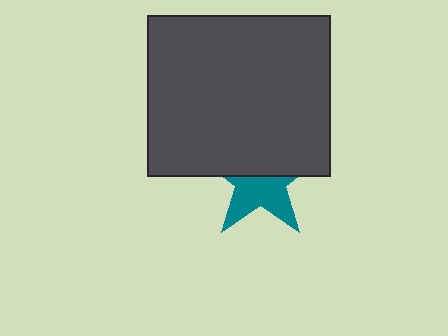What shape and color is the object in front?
The object in front is a dark gray rectangle.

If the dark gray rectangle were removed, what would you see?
You would see the complete teal star.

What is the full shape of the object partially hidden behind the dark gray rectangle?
The partially hidden object is a teal star.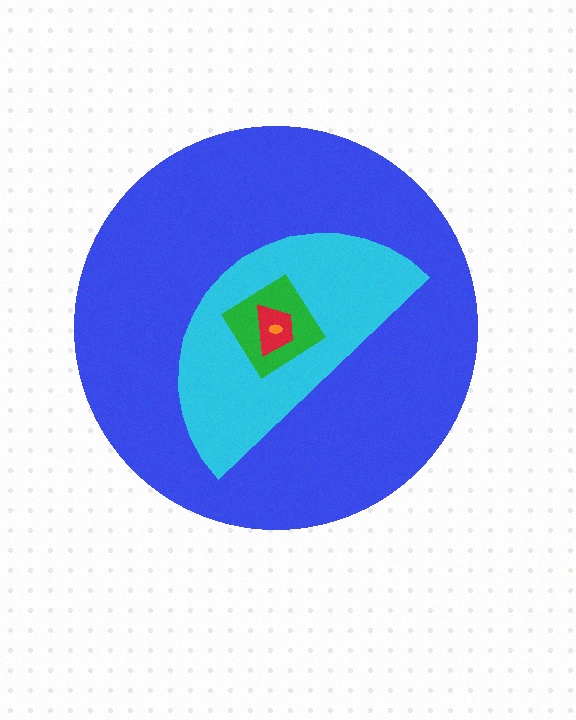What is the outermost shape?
The blue circle.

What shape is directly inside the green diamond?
The red trapezoid.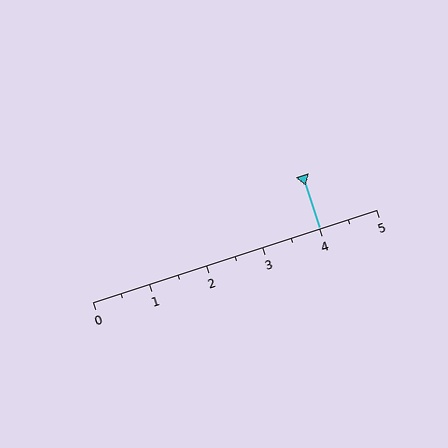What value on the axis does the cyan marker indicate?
The marker indicates approximately 4.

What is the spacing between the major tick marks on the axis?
The major ticks are spaced 1 apart.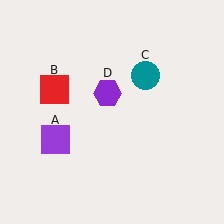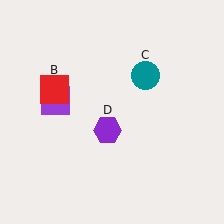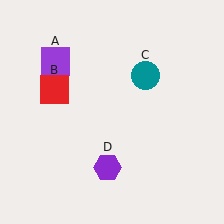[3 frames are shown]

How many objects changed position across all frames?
2 objects changed position: purple square (object A), purple hexagon (object D).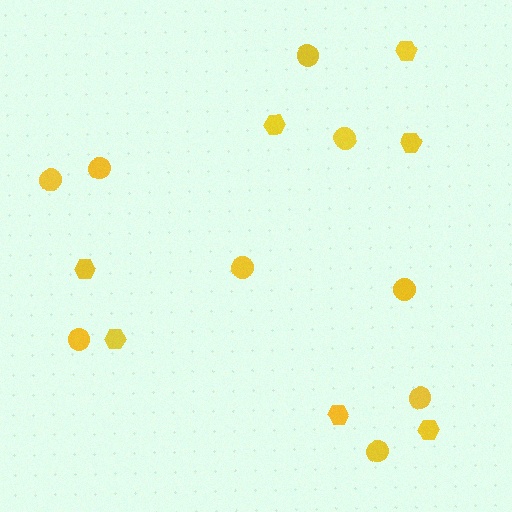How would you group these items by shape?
There are 2 groups: one group of circles (9) and one group of hexagons (7).